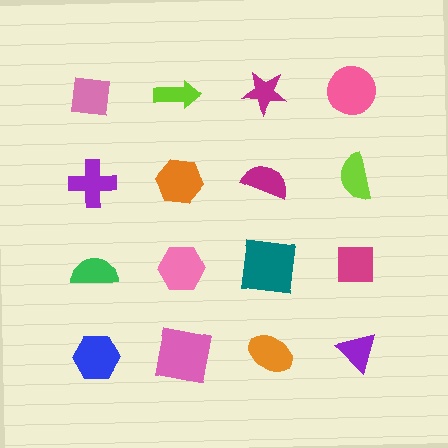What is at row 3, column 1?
A green semicircle.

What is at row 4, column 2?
A pink square.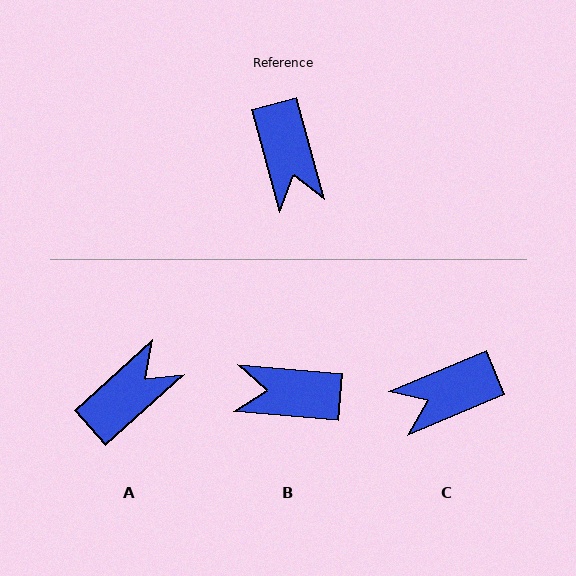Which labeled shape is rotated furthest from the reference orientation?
A, about 117 degrees away.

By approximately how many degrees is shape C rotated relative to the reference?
Approximately 83 degrees clockwise.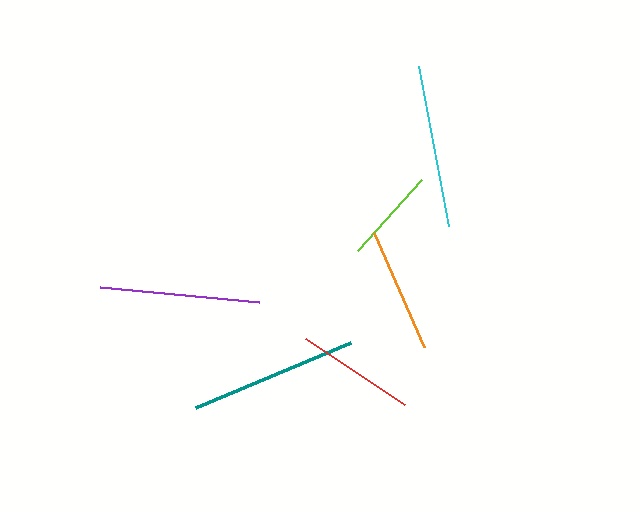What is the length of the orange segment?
The orange segment is approximately 124 pixels long.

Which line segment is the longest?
The teal line is the longest at approximately 168 pixels.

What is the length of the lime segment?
The lime segment is approximately 95 pixels long.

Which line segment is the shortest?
The lime line is the shortest at approximately 95 pixels.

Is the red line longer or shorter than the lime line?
The red line is longer than the lime line.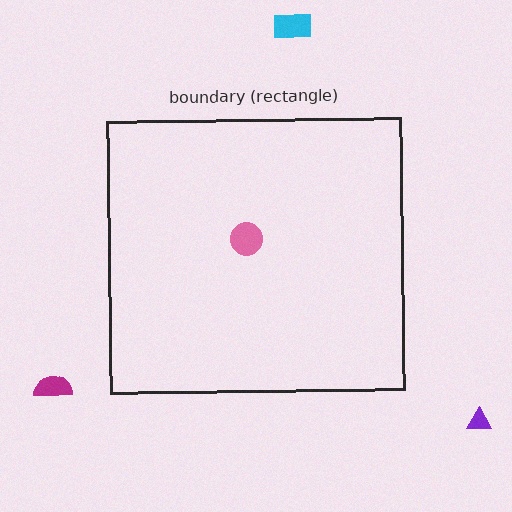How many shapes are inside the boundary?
1 inside, 3 outside.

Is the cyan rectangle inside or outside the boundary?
Outside.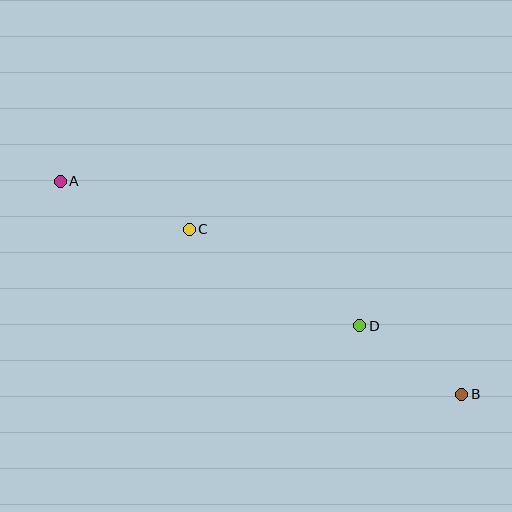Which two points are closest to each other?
Points B and D are closest to each other.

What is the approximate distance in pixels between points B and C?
The distance between B and C is approximately 318 pixels.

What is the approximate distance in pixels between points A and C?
The distance between A and C is approximately 138 pixels.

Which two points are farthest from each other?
Points A and B are farthest from each other.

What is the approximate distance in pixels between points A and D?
The distance between A and D is approximately 332 pixels.